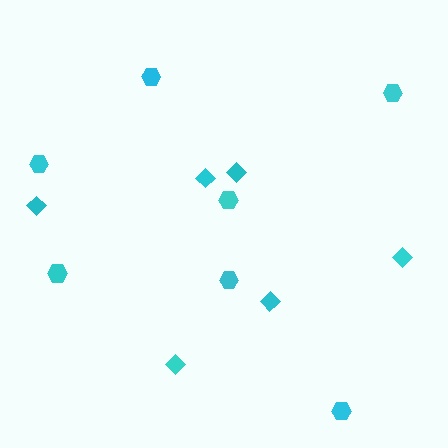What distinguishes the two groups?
There are 2 groups: one group of hexagons (7) and one group of diamonds (6).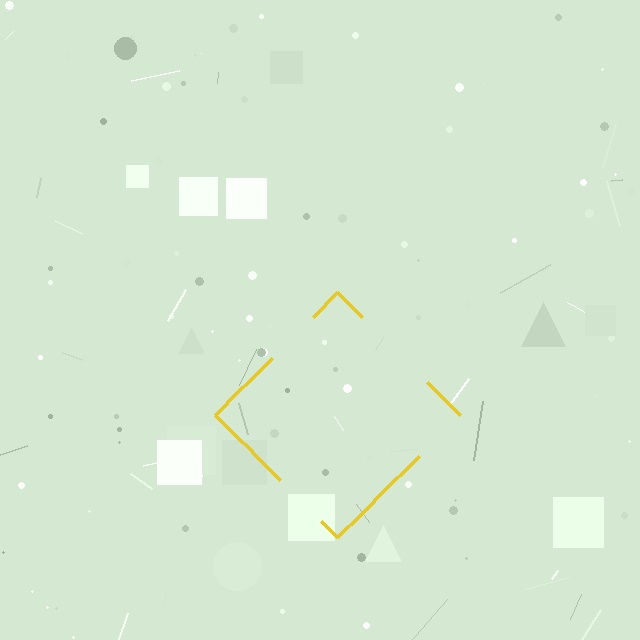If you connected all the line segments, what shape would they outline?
They would outline a diamond.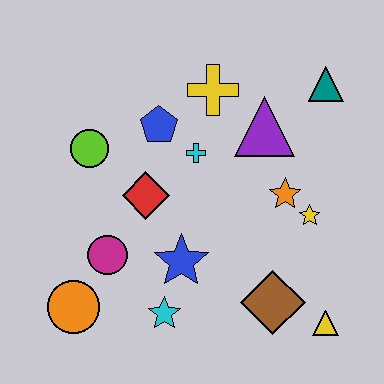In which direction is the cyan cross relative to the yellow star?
The cyan cross is to the left of the yellow star.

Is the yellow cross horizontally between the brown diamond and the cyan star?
Yes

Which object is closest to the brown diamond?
The yellow triangle is closest to the brown diamond.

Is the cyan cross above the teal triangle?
No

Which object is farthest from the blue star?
The teal triangle is farthest from the blue star.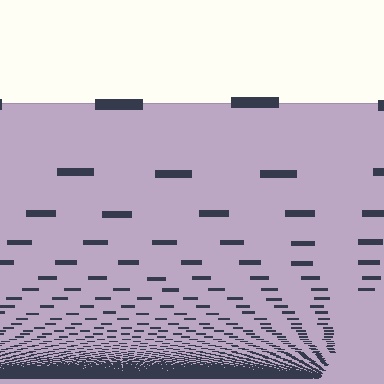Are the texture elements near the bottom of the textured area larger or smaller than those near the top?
Smaller. The gradient is inverted — elements near the bottom are smaller and denser.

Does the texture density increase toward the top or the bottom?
Density increases toward the bottom.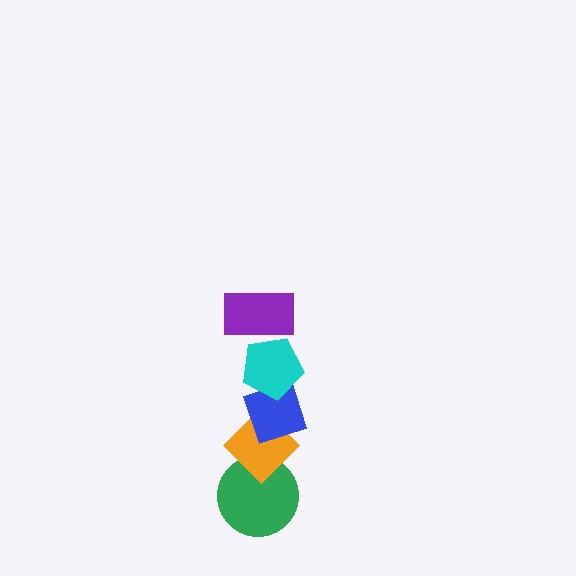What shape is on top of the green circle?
The orange diamond is on top of the green circle.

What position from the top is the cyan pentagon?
The cyan pentagon is 2nd from the top.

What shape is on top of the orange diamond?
The blue diamond is on top of the orange diamond.